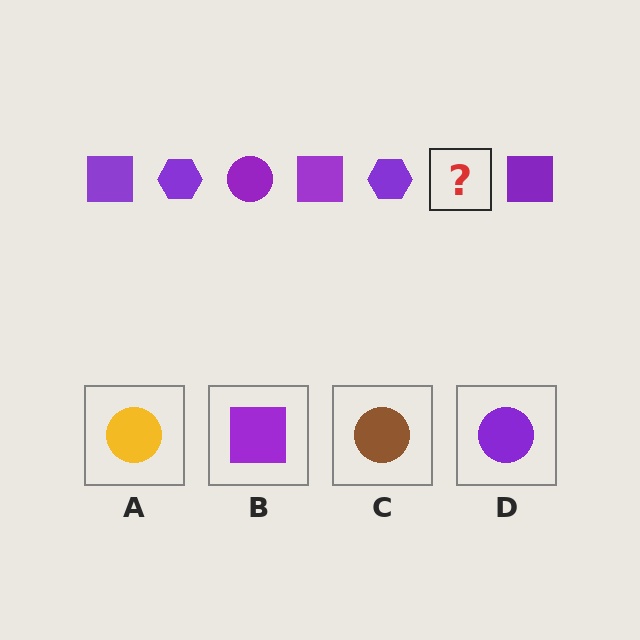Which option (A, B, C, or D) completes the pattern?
D.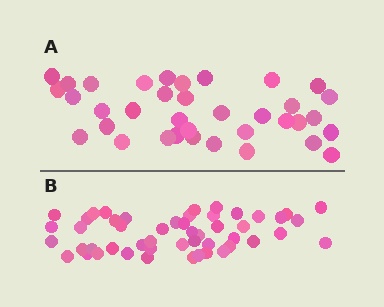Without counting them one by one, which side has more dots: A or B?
Region B (the bottom region) has more dots.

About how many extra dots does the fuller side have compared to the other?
Region B has approximately 15 more dots than region A.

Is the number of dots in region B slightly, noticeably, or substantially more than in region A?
Region B has noticeably more, but not dramatically so. The ratio is roughly 1.4 to 1.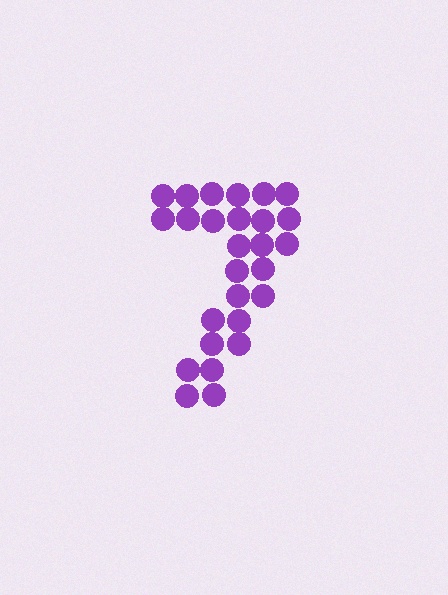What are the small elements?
The small elements are circles.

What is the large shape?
The large shape is the digit 7.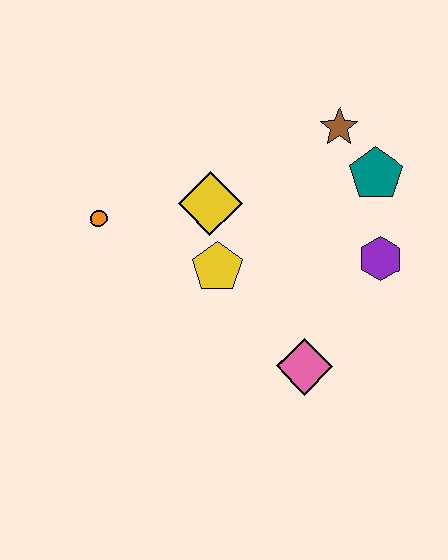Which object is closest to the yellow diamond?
The yellow pentagon is closest to the yellow diamond.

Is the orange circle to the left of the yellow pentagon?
Yes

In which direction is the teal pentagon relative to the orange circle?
The teal pentagon is to the right of the orange circle.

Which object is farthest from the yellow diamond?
The pink diamond is farthest from the yellow diamond.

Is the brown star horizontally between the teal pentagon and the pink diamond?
Yes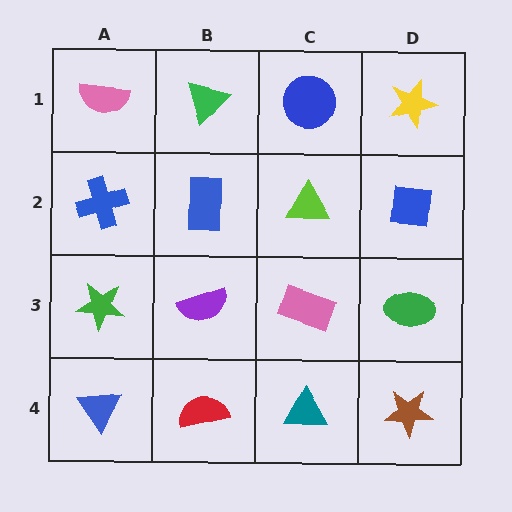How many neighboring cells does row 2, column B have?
4.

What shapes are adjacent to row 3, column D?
A blue square (row 2, column D), a brown star (row 4, column D), a pink rectangle (row 3, column C).